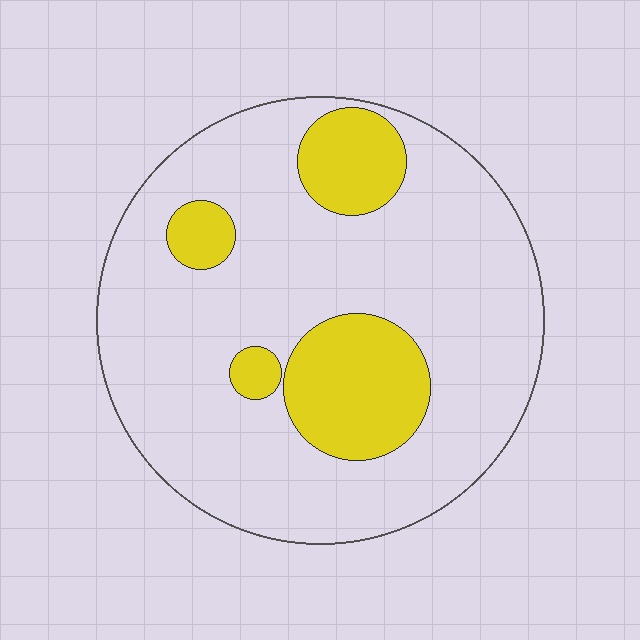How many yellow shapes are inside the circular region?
4.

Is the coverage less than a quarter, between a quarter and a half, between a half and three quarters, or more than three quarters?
Less than a quarter.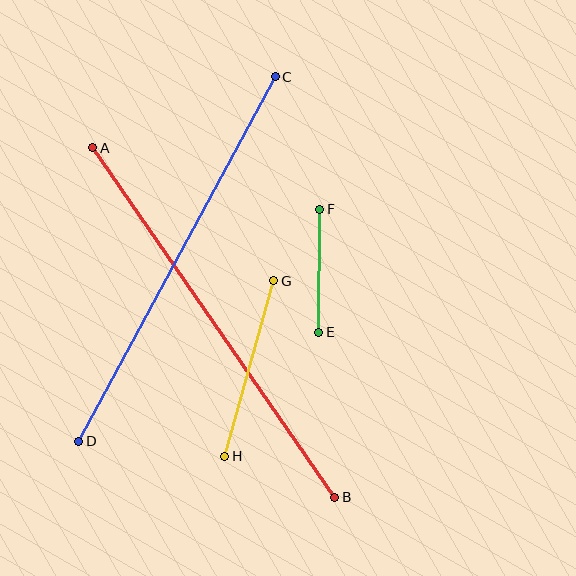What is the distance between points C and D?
The distance is approximately 414 pixels.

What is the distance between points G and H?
The distance is approximately 182 pixels.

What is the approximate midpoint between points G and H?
The midpoint is at approximately (249, 368) pixels.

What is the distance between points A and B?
The distance is approximately 425 pixels.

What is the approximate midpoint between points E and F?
The midpoint is at approximately (319, 271) pixels.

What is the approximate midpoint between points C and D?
The midpoint is at approximately (177, 259) pixels.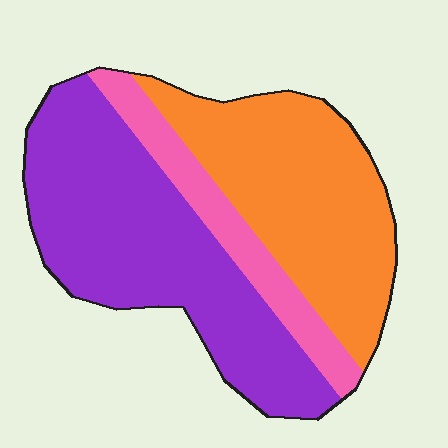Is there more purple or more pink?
Purple.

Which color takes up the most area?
Purple, at roughly 45%.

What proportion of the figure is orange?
Orange takes up about three eighths (3/8) of the figure.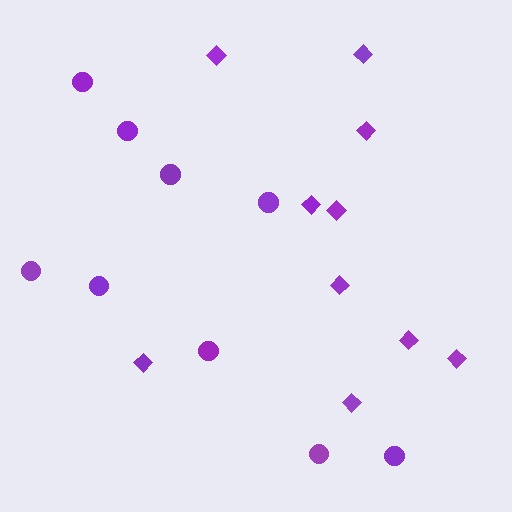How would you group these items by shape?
There are 2 groups: one group of circles (9) and one group of diamonds (10).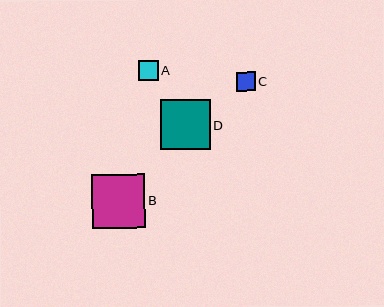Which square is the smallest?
Square C is the smallest with a size of approximately 19 pixels.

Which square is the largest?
Square B is the largest with a size of approximately 53 pixels.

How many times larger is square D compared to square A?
Square D is approximately 2.5 times the size of square A.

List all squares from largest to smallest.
From largest to smallest: B, D, A, C.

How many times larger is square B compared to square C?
Square B is approximately 2.8 times the size of square C.